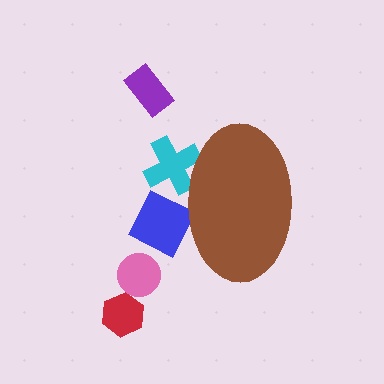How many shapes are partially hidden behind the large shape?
2 shapes are partially hidden.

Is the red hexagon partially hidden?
No, the red hexagon is fully visible.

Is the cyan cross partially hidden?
Yes, the cyan cross is partially hidden behind the brown ellipse.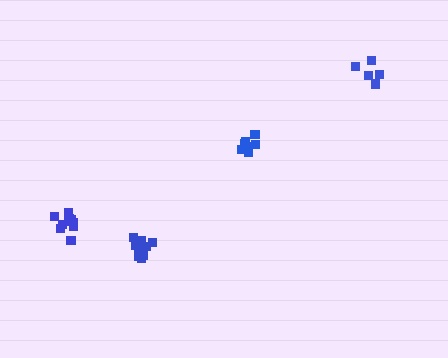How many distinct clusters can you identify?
There are 4 distinct clusters.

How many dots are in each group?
Group 1: 5 dots, Group 2: 11 dots, Group 3: 8 dots, Group 4: 11 dots (35 total).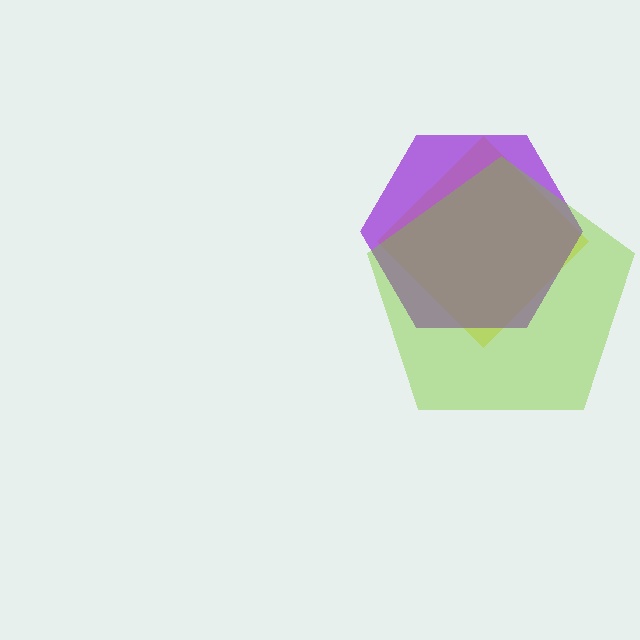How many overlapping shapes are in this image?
There are 3 overlapping shapes in the image.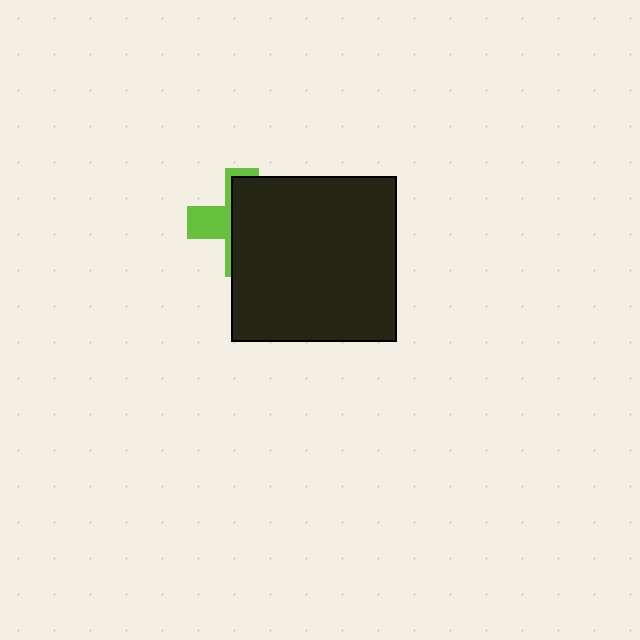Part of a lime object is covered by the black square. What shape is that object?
It is a cross.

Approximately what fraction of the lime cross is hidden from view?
Roughly 66% of the lime cross is hidden behind the black square.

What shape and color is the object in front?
The object in front is a black square.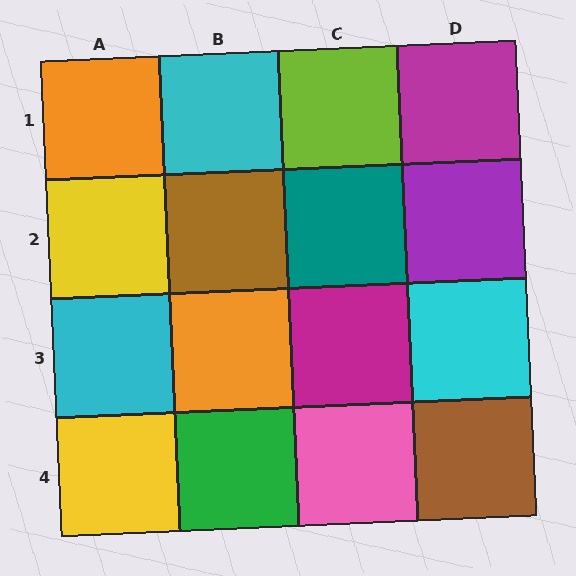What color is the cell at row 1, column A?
Orange.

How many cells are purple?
1 cell is purple.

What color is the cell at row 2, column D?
Purple.